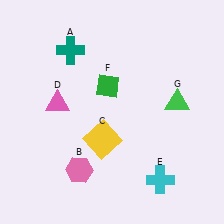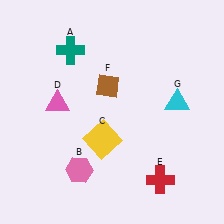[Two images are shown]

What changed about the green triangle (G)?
In Image 1, G is green. In Image 2, it changed to cyan.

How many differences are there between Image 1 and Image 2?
There are 3 differences between the two images.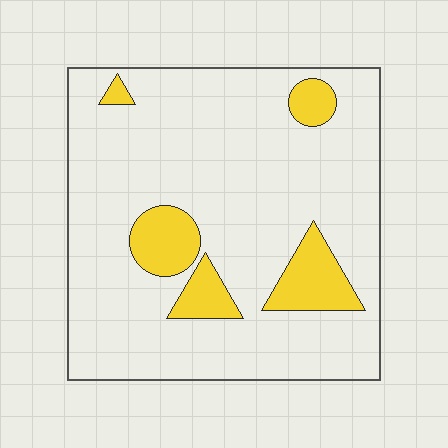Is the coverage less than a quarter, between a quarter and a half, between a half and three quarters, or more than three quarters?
Less than a quarter.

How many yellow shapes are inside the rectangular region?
5.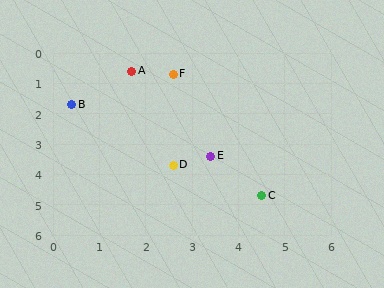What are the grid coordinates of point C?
Point C is at approximately (4.5, 4.7).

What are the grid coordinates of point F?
Point F is at approximately (2.6, 0.7).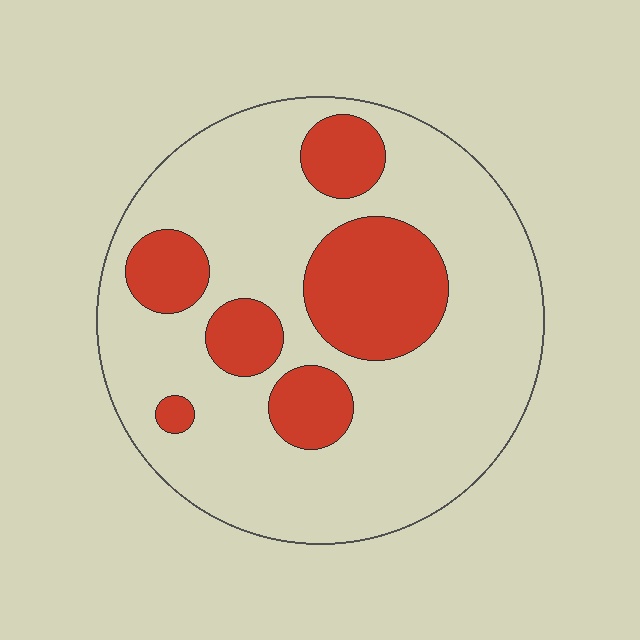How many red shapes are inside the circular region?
6.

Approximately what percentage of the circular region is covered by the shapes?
Approximately 25%.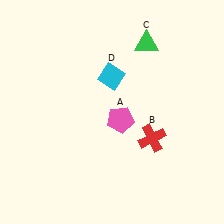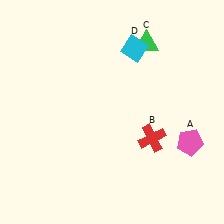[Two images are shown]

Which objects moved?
The objects that moved are: the pink pentagon (A), the cyan diamond (D).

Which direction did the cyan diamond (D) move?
The cyan diamond (D) moved up.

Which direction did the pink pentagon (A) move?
The pink pentagon (A) moved right.